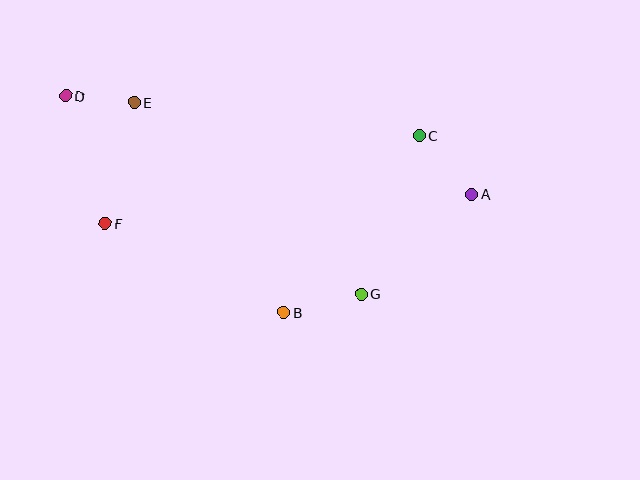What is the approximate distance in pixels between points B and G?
The distance between B and G is approximately 80 pixels.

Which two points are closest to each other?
Points D and E are closest to each other.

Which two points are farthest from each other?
Points A and D are farthest from each other.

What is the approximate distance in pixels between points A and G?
The distance between A and G is approximately 148 pixels.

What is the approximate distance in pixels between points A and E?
The distance between A and E is approximately 349 pixels.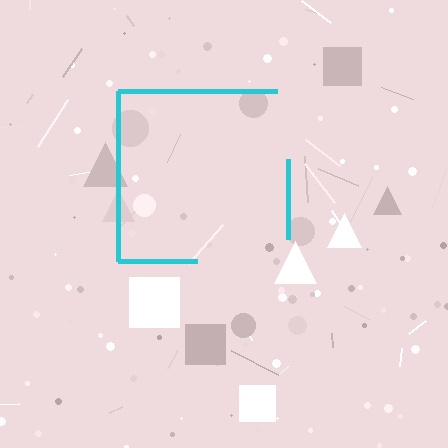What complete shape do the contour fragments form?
The contour fragments form a square.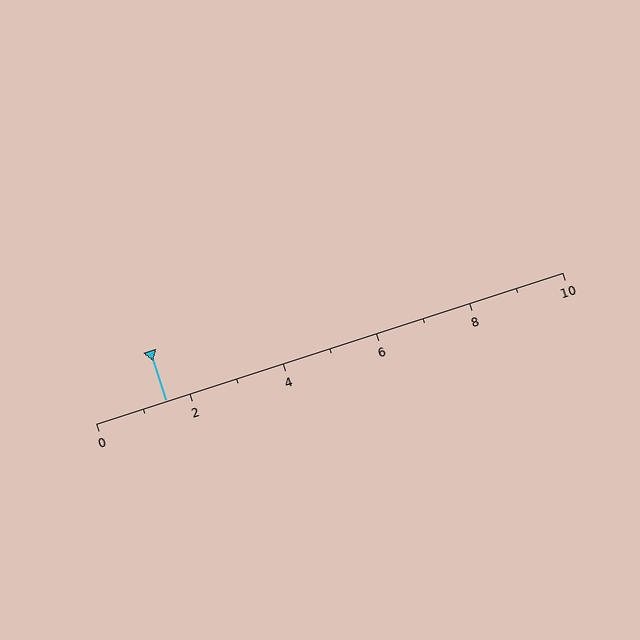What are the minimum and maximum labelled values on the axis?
The axis runs from 0 to 10.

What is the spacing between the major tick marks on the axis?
The major ticks are spaced 2 apart.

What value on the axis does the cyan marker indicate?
The marker indicates approximately 1.5.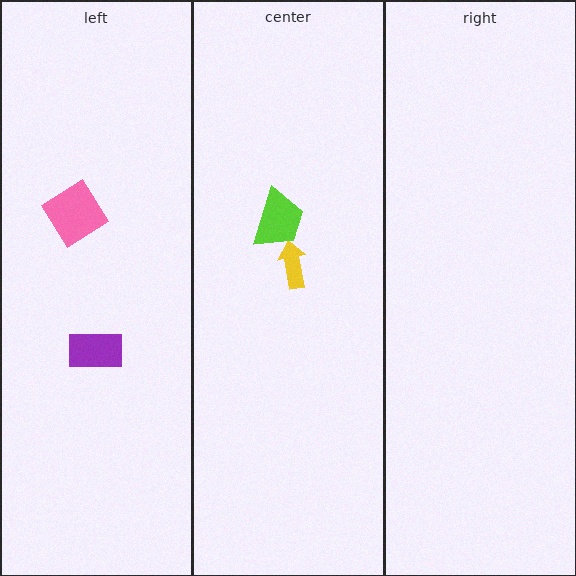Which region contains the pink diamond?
The left region.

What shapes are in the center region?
The yellow arrow, the lime trapezoid.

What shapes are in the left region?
The pink diamond, the purple rectangle.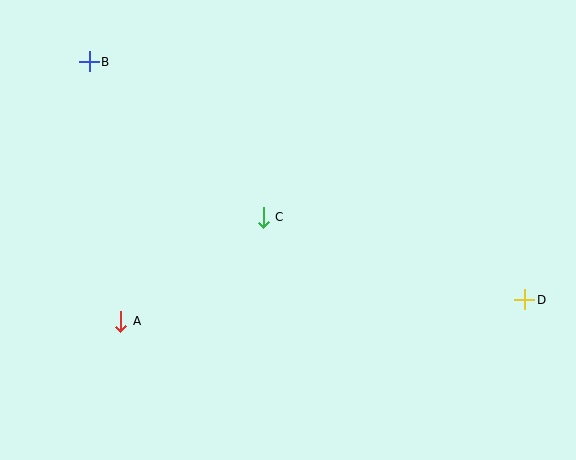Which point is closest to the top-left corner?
Point B is closest to the top-left corner.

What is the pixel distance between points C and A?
The distance between C and A is 177 pixels.